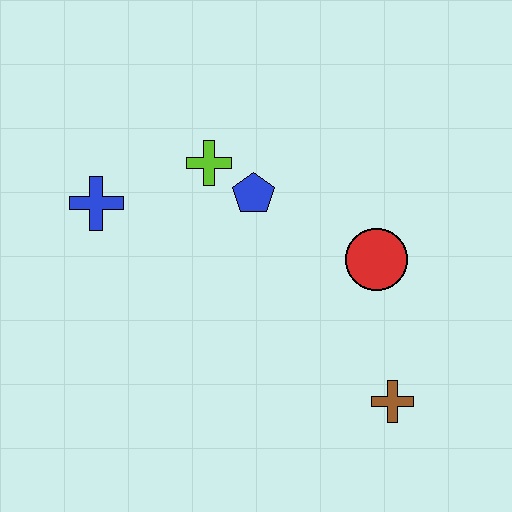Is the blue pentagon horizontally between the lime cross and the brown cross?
Yes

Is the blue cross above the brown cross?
Yes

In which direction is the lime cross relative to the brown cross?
The lime cross is above the brown cross.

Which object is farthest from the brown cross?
The blue cross is farthest from the brown cross.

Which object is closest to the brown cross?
The red circle is closest to the brown cross.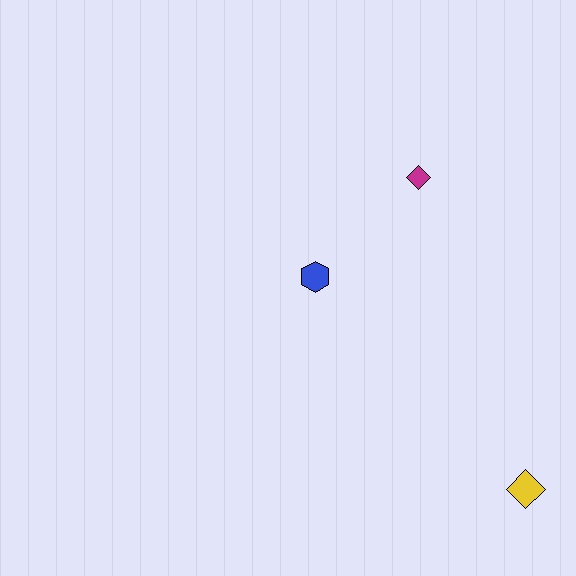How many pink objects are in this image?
There are no pink objects.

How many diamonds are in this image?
There are 2 diamonds.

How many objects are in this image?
There are 3 objects.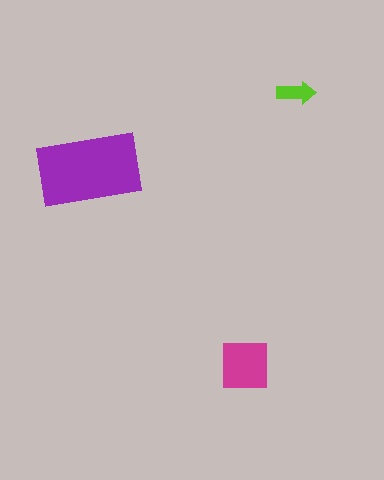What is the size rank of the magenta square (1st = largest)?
2nd.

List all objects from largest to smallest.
The purple rectangle, the magenta square, the lime arrow.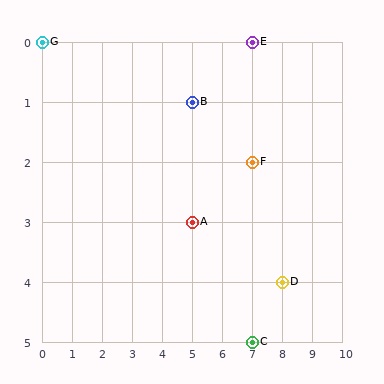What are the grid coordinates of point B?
Point B is at grid coordinates (5, 1).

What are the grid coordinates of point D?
Point D is at grid coordinates (8, 4).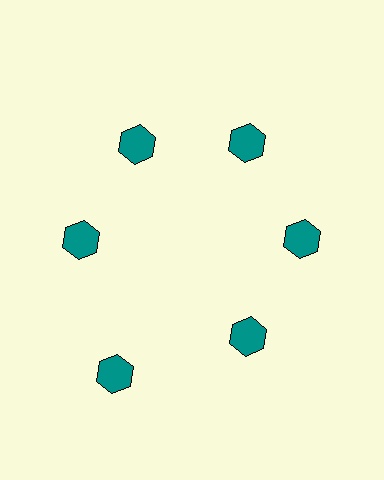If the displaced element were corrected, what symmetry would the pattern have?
It would have 6-fold rotational symmetry — the pattern would map onto itself every 60 degrees.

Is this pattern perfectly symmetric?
No. The 6 teal hexagons are arranged in a ring, but one element near the 7 o'clock position is pushed outward from the center, breaking the 6-fold rotational symmetry.